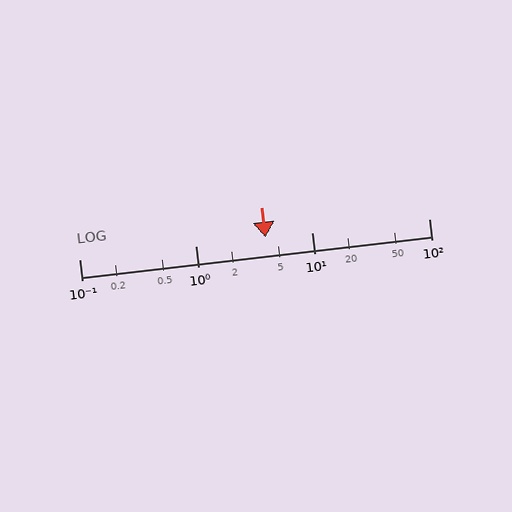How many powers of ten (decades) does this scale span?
The scale spans 3 decades, from 0.1 to 100.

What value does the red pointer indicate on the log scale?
The pointer indicates approximately 4.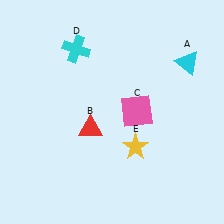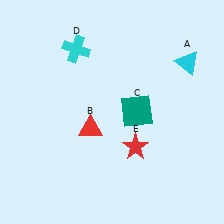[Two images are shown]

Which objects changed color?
C changed from pink to teal. E changed from yellow to red.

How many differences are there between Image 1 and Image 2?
There are 2 differences between the two images.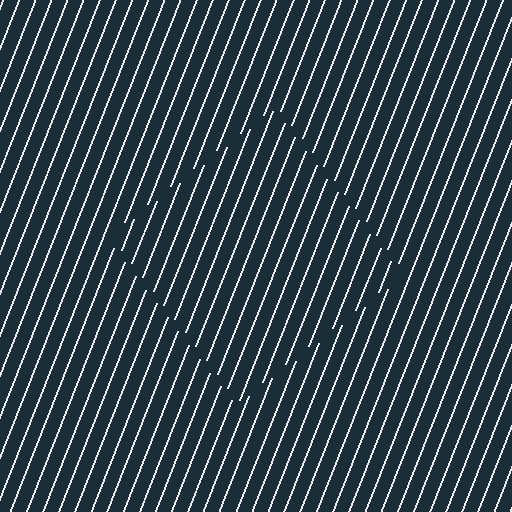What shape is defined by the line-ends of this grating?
An illusory square. The interior of the shape contains the same grating, shifted by half a period — the contour is defined by the phase discontinuity where line-ends from the inner and outer gratings abut.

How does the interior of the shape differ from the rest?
The interior of the shape contains the same grating, shifted by half a period — the contour is defined by the phase discontinuity where line-ends from the inner and outer gratings abut.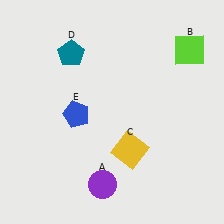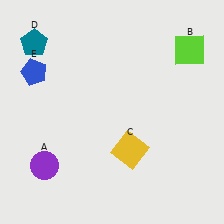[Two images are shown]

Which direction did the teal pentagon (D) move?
The teal pentagon (D) moved left.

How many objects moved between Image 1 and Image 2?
3 objects moved between the two images.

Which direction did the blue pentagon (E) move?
The blue pentagon (E) moved up.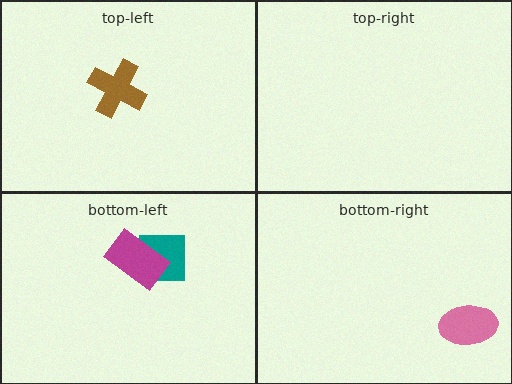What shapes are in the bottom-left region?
The teal square, the magenta rectangle.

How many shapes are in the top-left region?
1.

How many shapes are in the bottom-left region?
2.